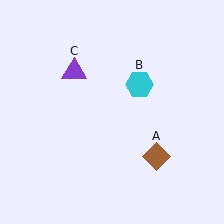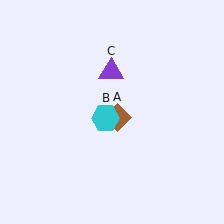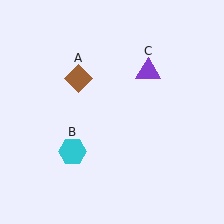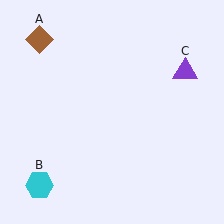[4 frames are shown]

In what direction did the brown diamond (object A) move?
The brown diamond (object A) moved up and to the left.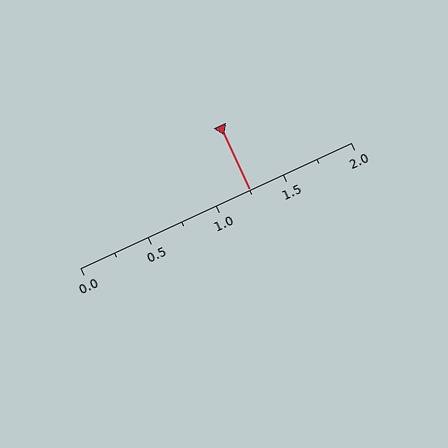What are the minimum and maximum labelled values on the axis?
The axis runs from 0.0 to 2.0.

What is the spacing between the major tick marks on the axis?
The major ticks are spaced 0.5 apart.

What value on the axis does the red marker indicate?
The marker indicates approximately 1.25.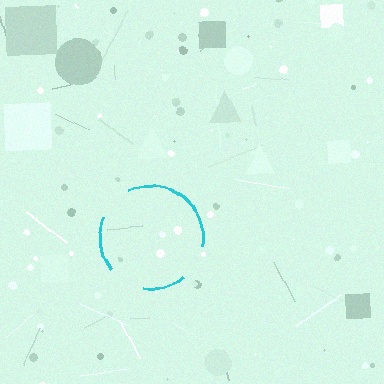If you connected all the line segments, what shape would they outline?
They would outline a circle.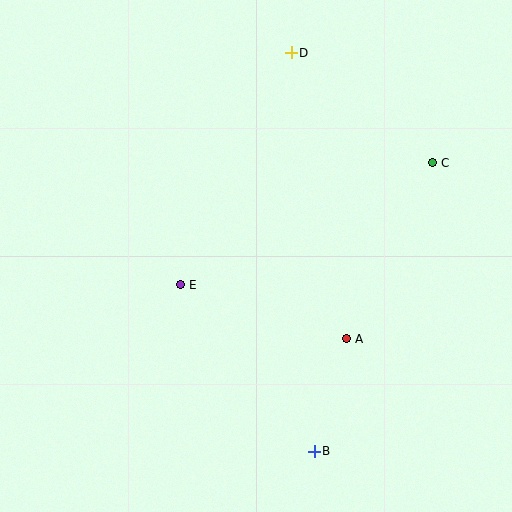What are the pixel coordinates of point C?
Point C is at (433, 163).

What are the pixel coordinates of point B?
Point B is at (314, 451).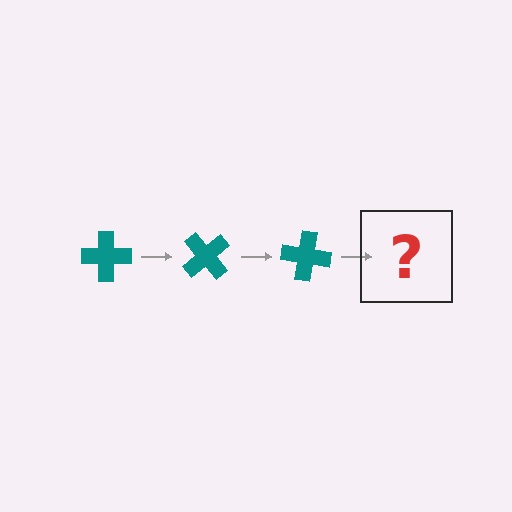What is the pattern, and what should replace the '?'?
The pattern is that the cross rotates 50 degrees each step. The '?' should be a teal cross rotated 150 degrees.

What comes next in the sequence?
The next element should be a teal cross rotated 150 degrees.